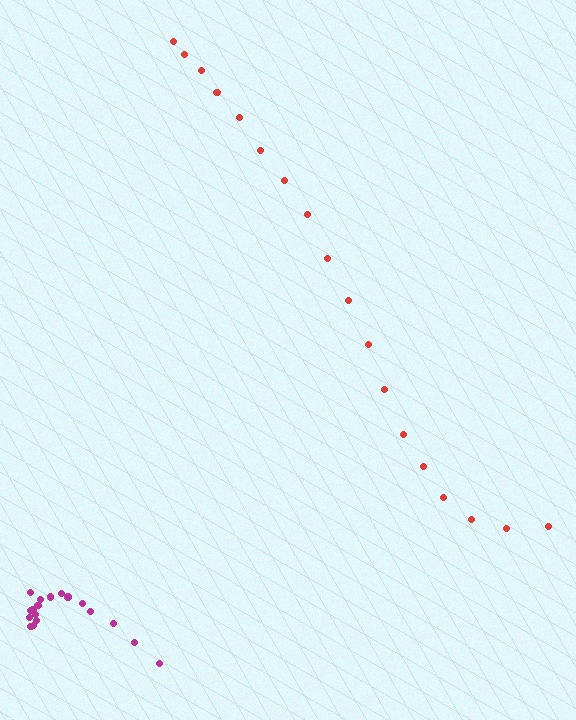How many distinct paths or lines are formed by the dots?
There are 2 distinct paths.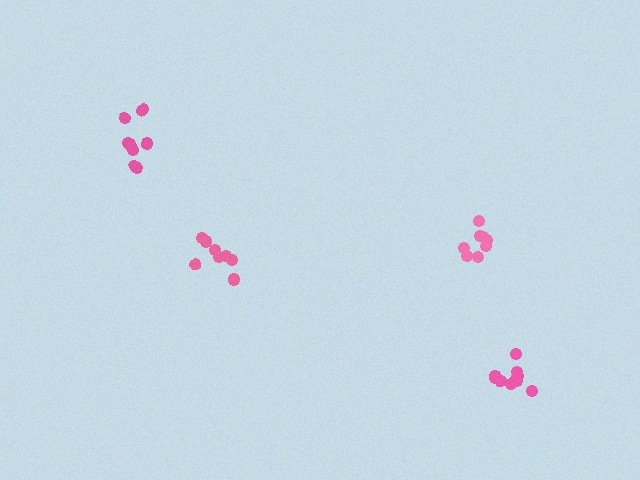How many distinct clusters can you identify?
There are 4 distinct clusters.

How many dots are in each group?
Group 1: 8 dots, Group 2: 8 dots, Group 3: 10 dots, Group 4: 10 dots (36 total).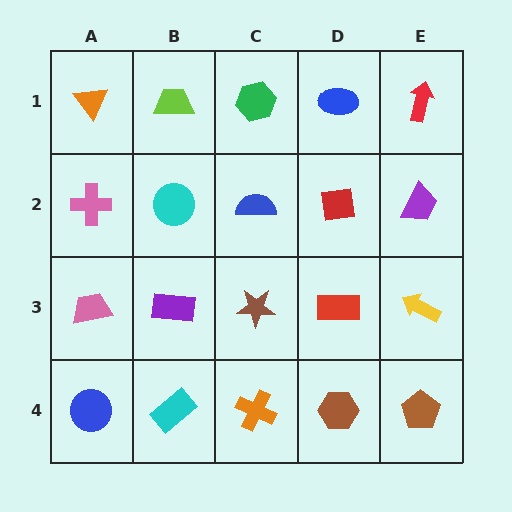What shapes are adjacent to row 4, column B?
A purple rectangle (row 3, column B), a blue circle (row 4, column A), an orange cross (row 4, column C).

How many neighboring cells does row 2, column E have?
3.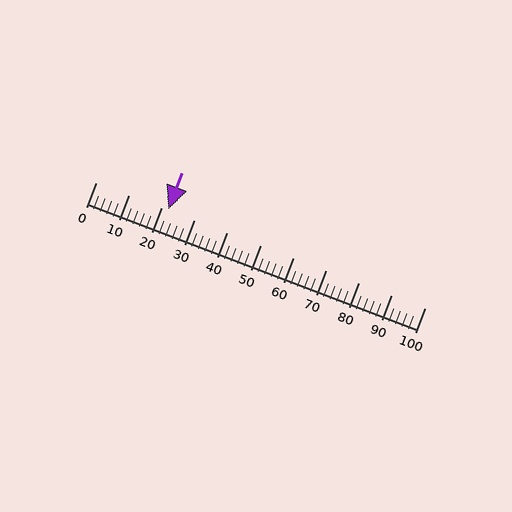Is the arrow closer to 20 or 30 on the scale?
The arrow is closer to 20.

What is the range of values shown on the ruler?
The ruler shows values from 0 to 100.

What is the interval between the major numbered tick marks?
The major tick marks are spaced 10 units apart.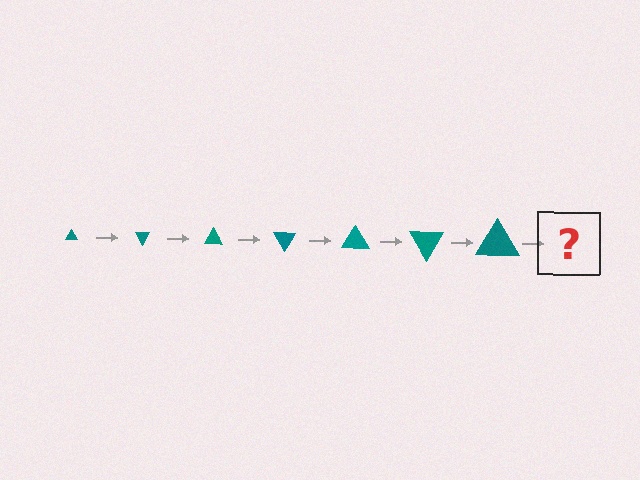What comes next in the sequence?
The next element should be a triangle, larger than the previous one and rotated 420 degrees from the start.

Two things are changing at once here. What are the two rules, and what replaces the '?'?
The two rules are that the triangle grows larger each step and it rotates 60 degrees each step. The '?' should be a triangle, larger than the previous one and rotated 420 degrees from the start.